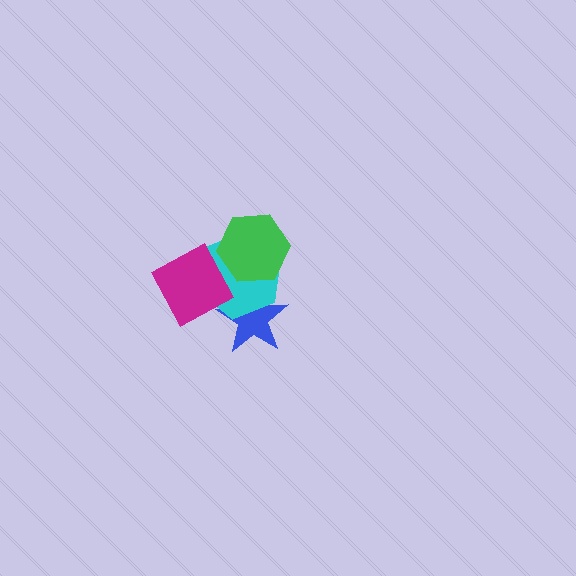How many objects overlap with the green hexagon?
2 objects overlap with the green hexagon.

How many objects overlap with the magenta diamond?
3 objects overlap with the magenta diamond.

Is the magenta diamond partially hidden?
No, no other shape covers it.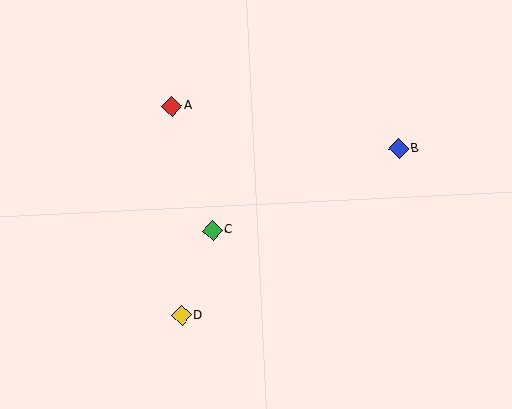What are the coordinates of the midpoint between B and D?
The midpoint between B and D is at (290, 232).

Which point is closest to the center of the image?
Point C at (212, 230) is closest to the center.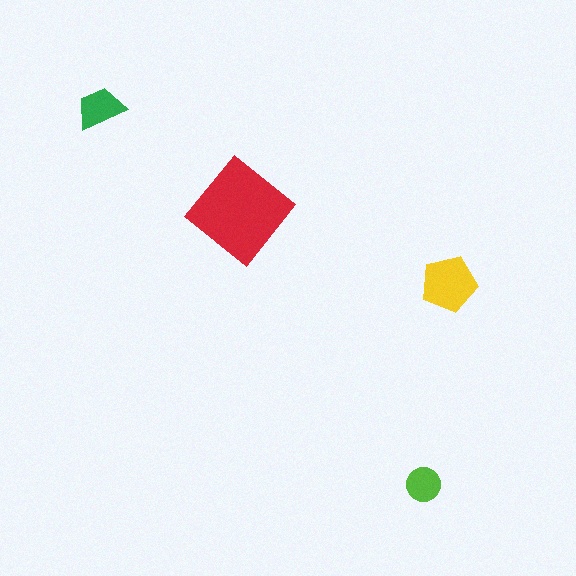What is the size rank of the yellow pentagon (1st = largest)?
2nd.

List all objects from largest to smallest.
The red diamond, the yellow pentagon, the green trapezoid, the lime circle.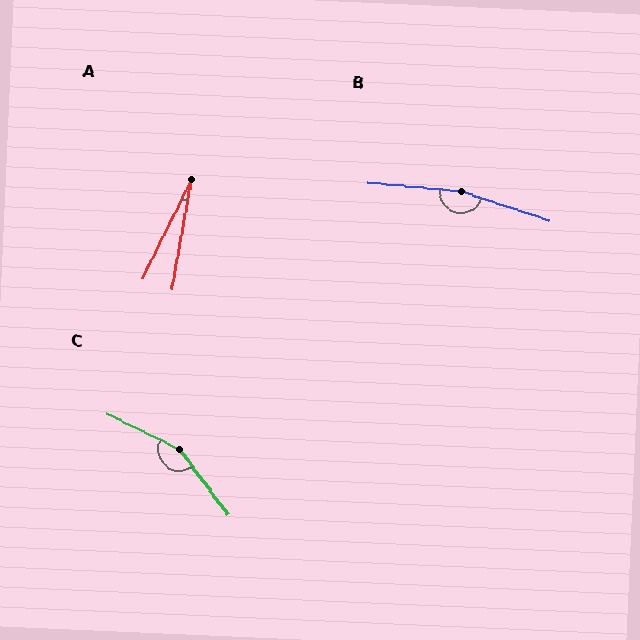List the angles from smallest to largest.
A (16°), C (152°), B (167°).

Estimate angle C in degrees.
Approximately 152 degrees.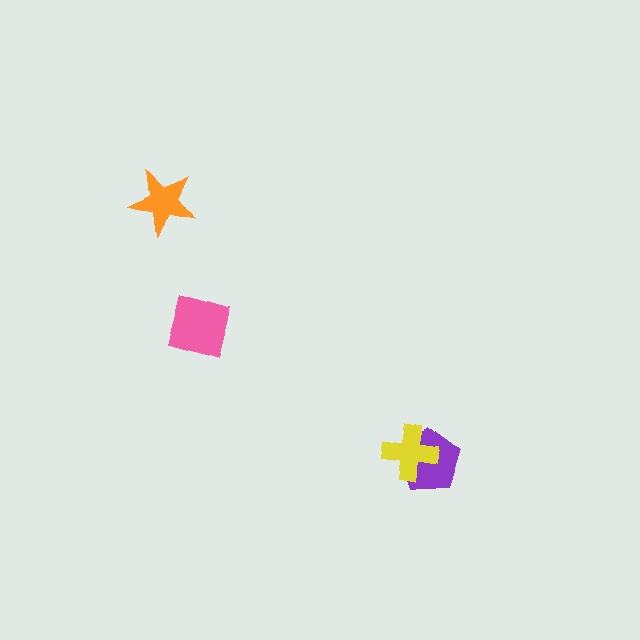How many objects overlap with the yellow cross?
1 object overlaps with the yellow cross.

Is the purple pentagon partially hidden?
Yes, it is partially covered by another shape.